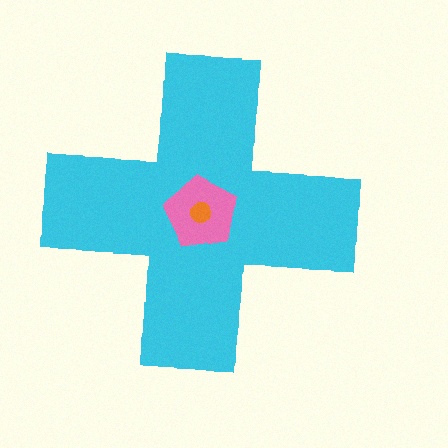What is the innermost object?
The orange circle.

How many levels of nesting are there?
3.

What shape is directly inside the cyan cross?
The pink pentagon.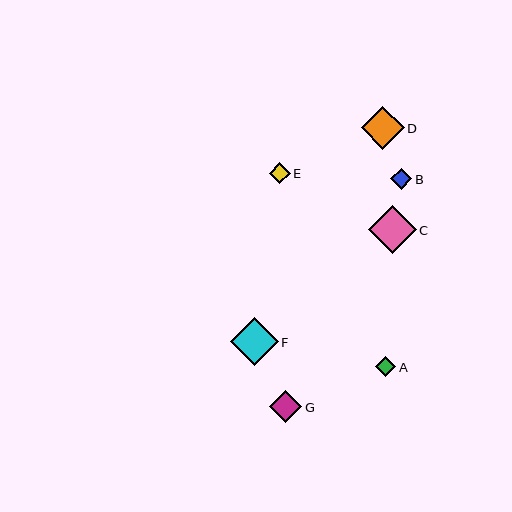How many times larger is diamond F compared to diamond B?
Diamond F is approximately 2.3 times the size of diamond B.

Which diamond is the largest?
Diamond F is the largest with a size of approximately 48 pixels.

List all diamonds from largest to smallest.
From largest to smallest: F, C, D, G, B, E, A.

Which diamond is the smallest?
Diamond A is the smallest with a size of approximately 20 pixels.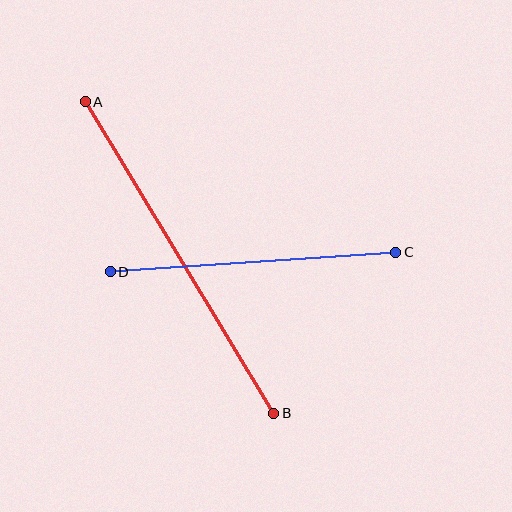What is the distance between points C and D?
The distance is approximately 286 pixels.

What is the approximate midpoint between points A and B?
The midpoint is at approximately (180, 257) pixels.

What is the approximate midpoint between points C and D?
The midpoint is at approximately (253, 262) pixels.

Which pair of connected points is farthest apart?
Points A and B are farthest apart.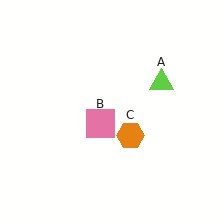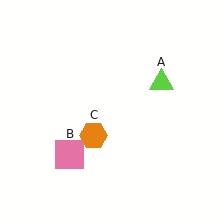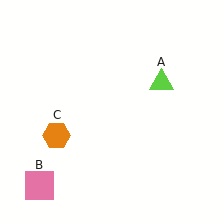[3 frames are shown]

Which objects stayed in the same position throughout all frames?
Lime triangle (object A) remained stationary.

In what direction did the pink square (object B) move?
The pink square (object B) moved down and to the left.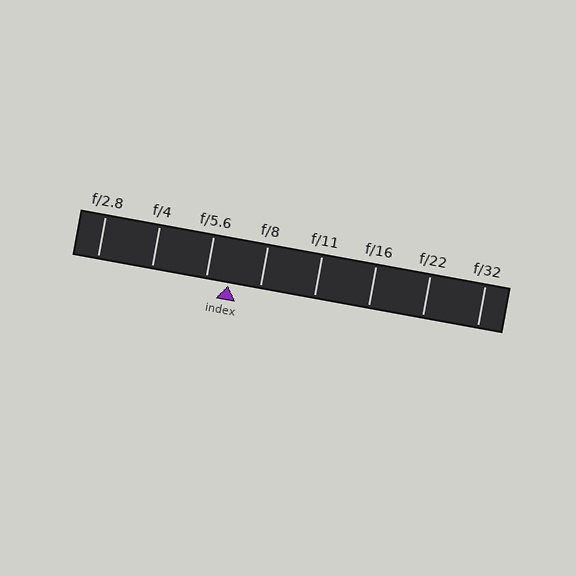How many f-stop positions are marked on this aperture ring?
There are 8 f-stop positions marked.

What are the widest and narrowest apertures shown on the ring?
The widest aperture shown is f/2.8 and the narrowest is f/32.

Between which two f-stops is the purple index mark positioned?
The index mark is between f/5.6 and f/8.